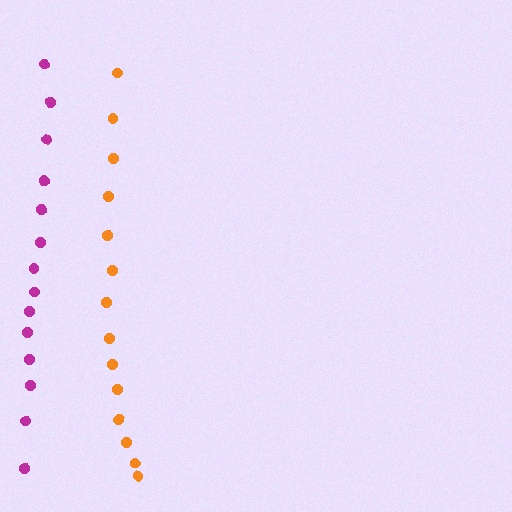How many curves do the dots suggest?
There are 2 distinct paths.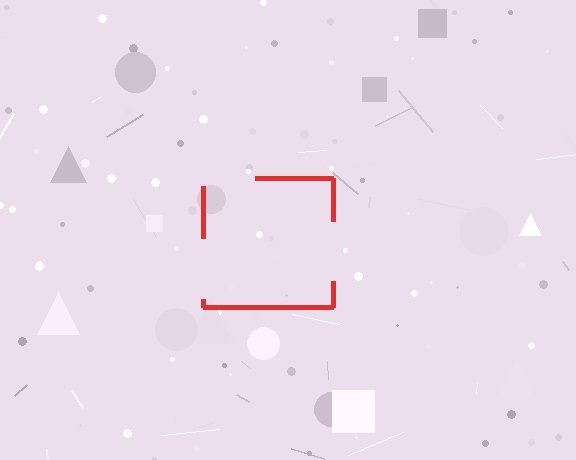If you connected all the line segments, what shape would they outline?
They would outline a square.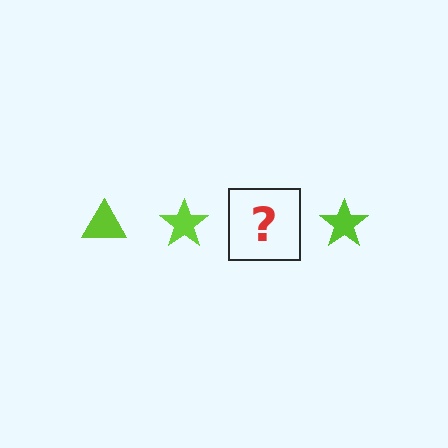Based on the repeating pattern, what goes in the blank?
The blank should be a lime triangle.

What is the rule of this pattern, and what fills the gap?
The rule is that the pattern cycles through triangle, star shapes in lime. The gap should be filled with a lime triangle.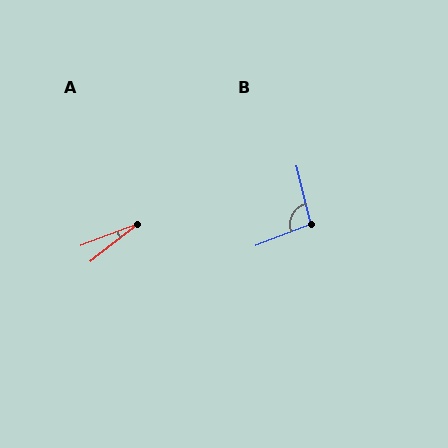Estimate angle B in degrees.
Approximately 98 degrees.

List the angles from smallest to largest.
A (17°), B (98°).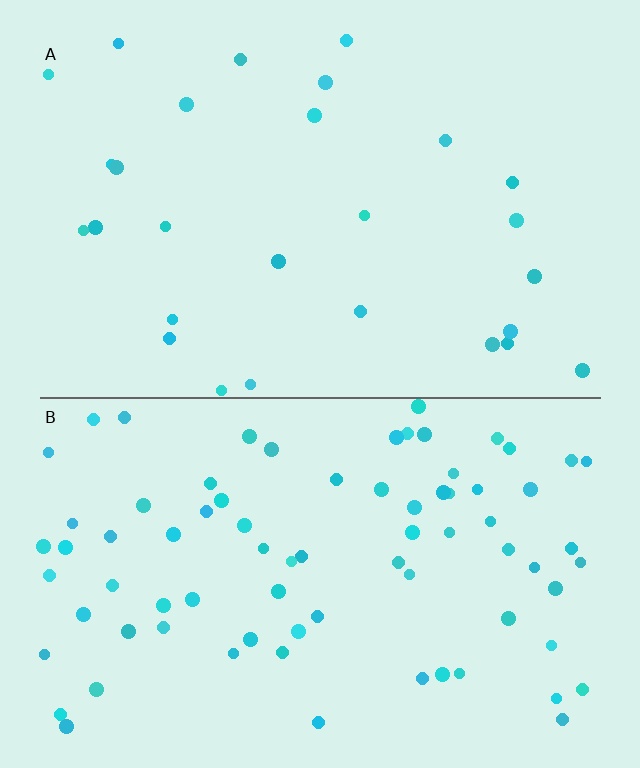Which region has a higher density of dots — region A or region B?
B (the bottom).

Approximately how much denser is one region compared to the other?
Approximately 2.8× — region B over region A.